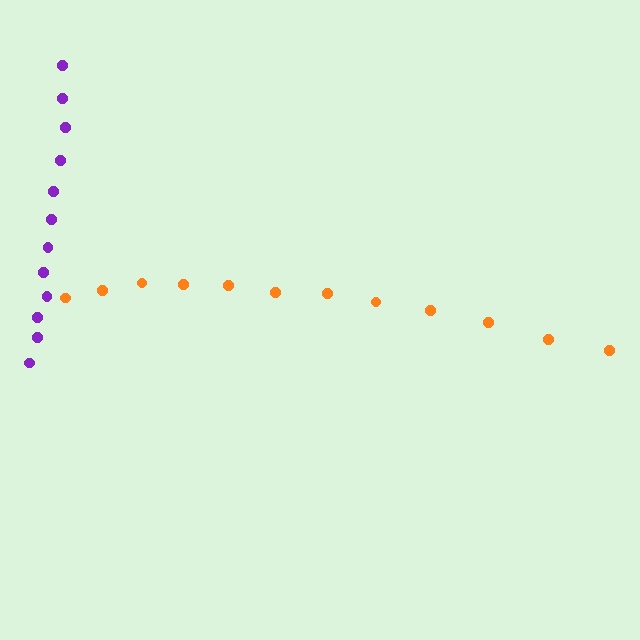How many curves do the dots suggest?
There are 2 distinct paths.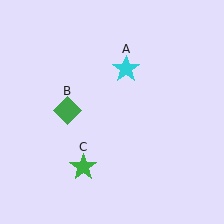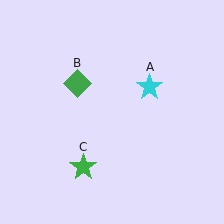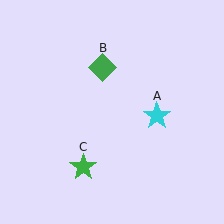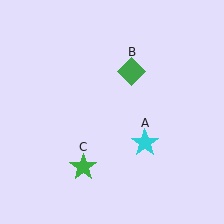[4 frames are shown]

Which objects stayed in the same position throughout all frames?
Green star (object C) remained stationary.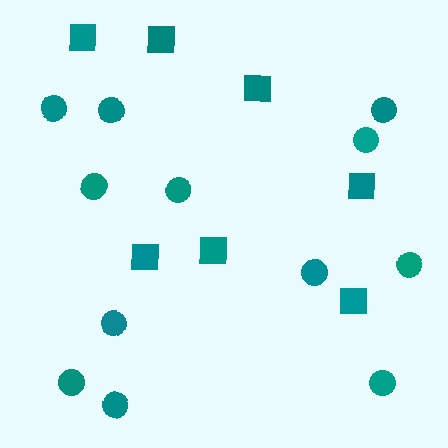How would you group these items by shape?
There are 2 groups: one group of squares (7) and one group of circles (12).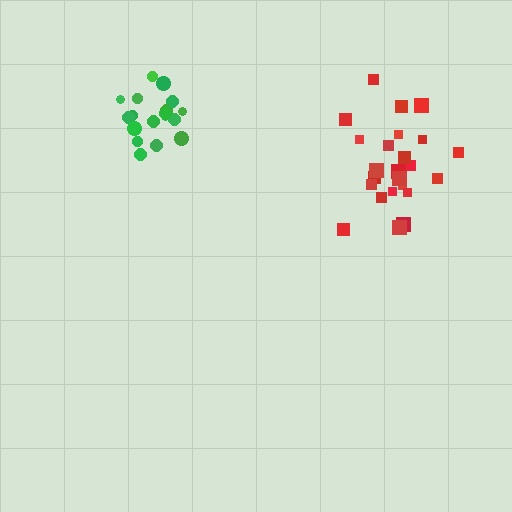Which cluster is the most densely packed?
Green.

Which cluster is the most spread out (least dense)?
Red.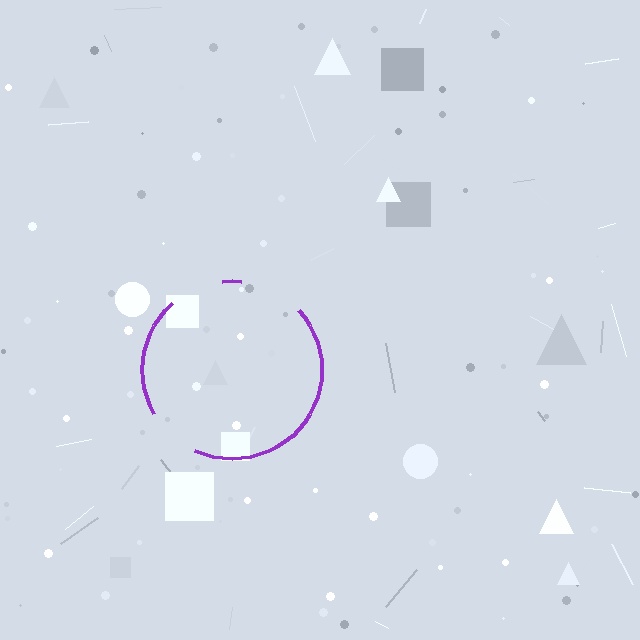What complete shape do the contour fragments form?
The contour fragments form a circle.